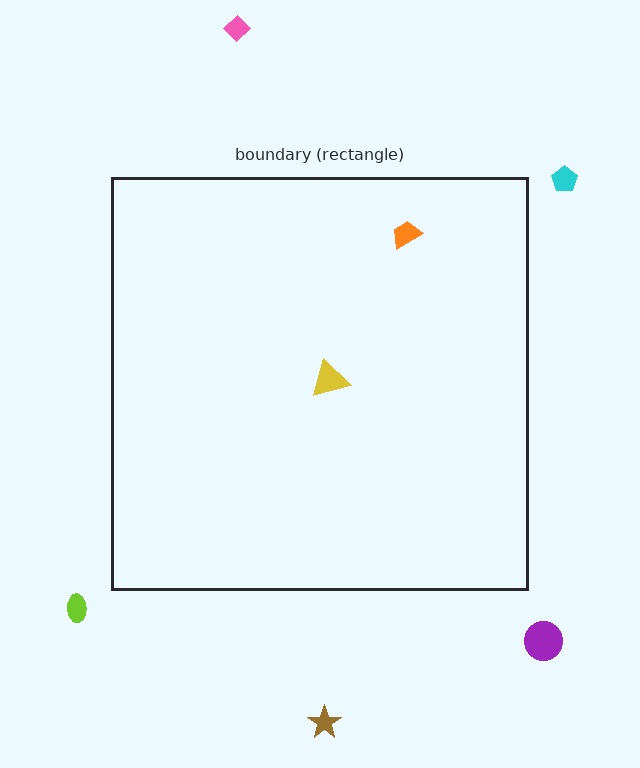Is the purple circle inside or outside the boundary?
Outside.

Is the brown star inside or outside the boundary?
Outside.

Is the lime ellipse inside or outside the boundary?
Outside.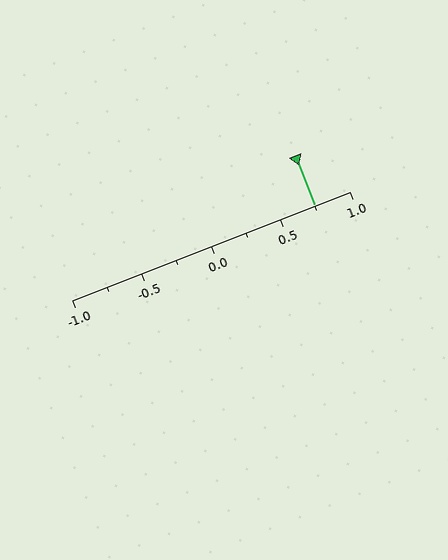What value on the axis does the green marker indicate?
The marker indicates approximately 0.75.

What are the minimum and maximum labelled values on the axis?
The axis runs from -1.0 to 1.0.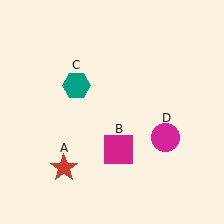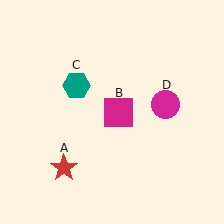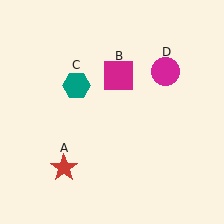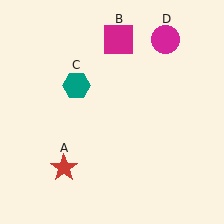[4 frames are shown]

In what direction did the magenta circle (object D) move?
The magenta circle (object D) moved up.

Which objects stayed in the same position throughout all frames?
Red star (object A) and teal hexagon (object C) remained stationary.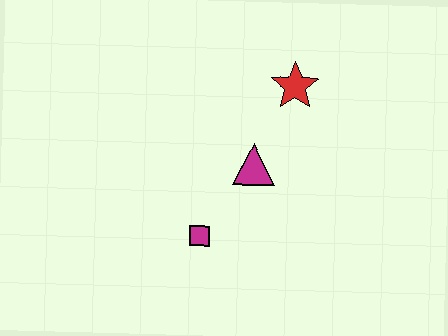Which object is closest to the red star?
The magenta triangle is closest to the red star.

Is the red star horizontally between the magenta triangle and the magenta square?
No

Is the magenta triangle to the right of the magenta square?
Yes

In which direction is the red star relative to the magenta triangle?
The red star is above the magenta triangle.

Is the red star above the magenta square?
Yes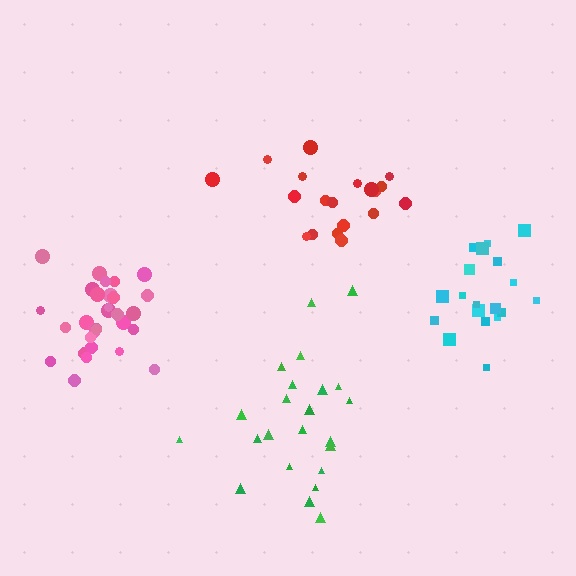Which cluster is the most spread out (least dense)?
Green.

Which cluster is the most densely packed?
Pink.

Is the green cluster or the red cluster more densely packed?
Red.